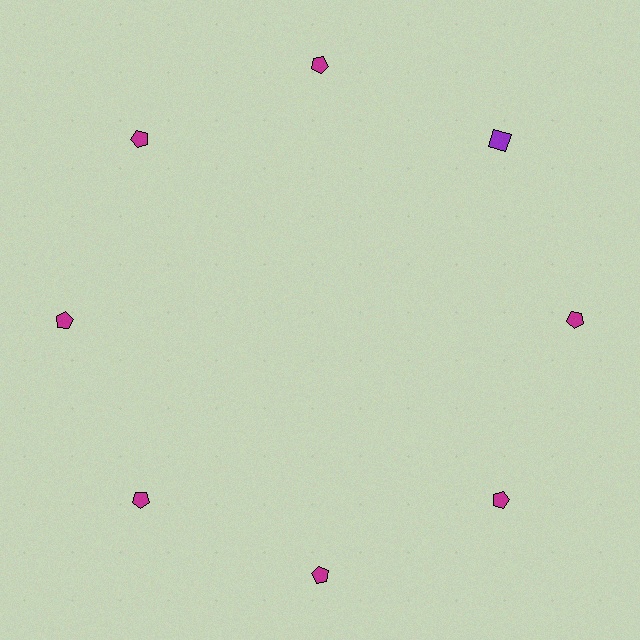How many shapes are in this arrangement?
There are 8 shapes arranged in a ring pattern.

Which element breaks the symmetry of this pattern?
The purple square at roughly the 2 o'clock position breaks the symmetry. All other shapes are magenta pentagons.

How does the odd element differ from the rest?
It differs in both color (purple instead of magenta) and shape (square instead of pentagon).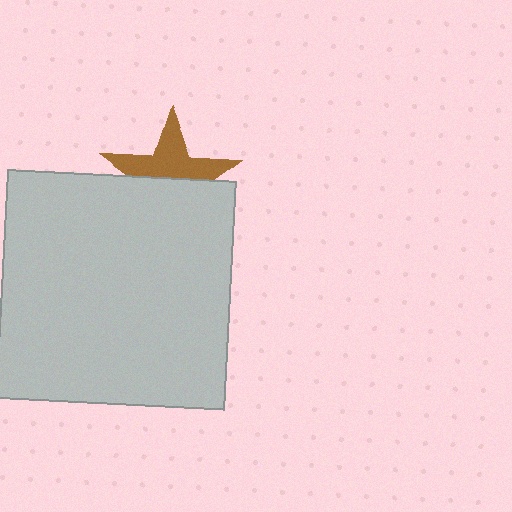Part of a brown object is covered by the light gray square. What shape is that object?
It is a star.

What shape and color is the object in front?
The object in front is a light gray square.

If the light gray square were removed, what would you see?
You would see the complete brown star.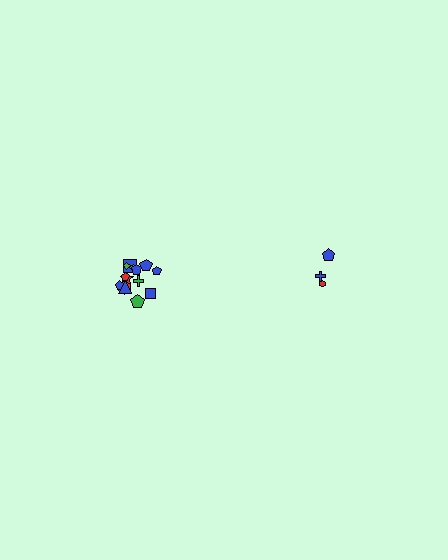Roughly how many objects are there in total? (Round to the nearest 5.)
Roughly 20 objects in total.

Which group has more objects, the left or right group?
The left group.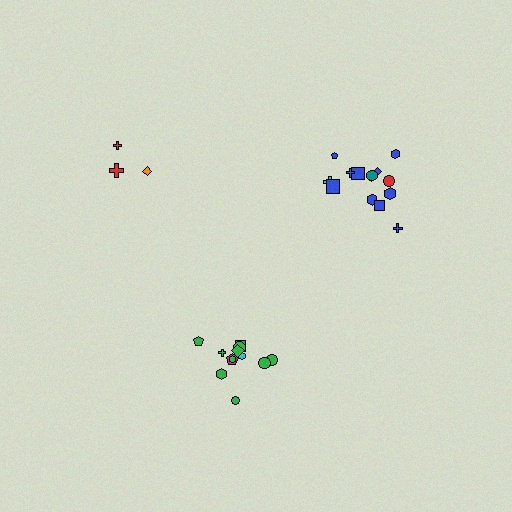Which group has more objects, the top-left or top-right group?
The top-right group.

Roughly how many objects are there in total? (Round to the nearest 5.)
Roughly 30 objects in total.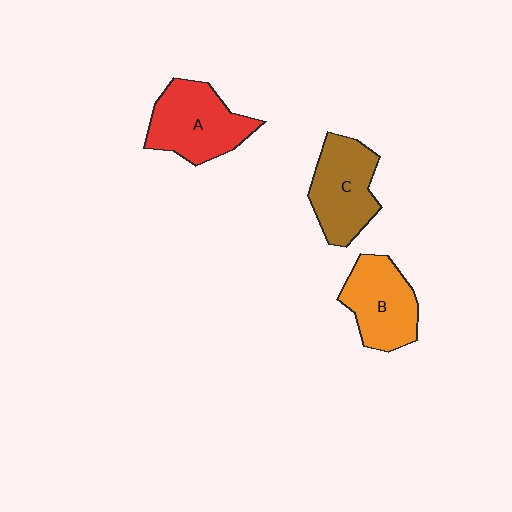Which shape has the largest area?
Shape A (red).